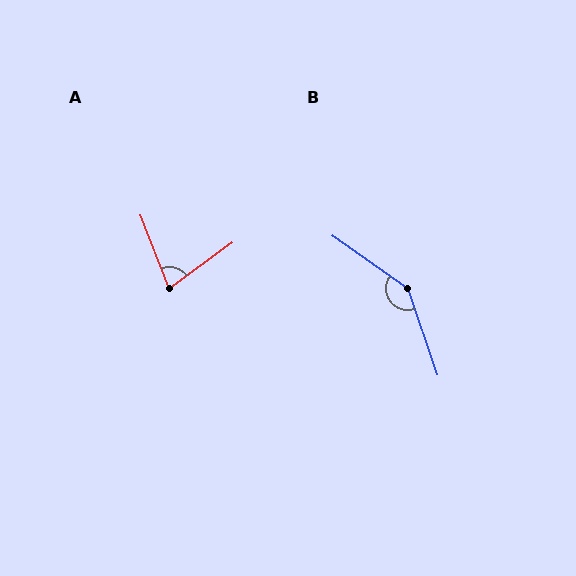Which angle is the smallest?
A, at approximately 76 degrees.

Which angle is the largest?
B, at approximately 144 degrees.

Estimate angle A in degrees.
Approximately 76 degrees.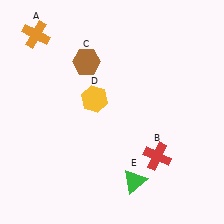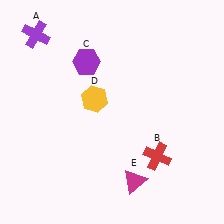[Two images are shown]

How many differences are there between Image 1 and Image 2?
There are 3 differences between the two images.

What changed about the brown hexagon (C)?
In Image 1, C is brown. In Image 2, it changed to purple.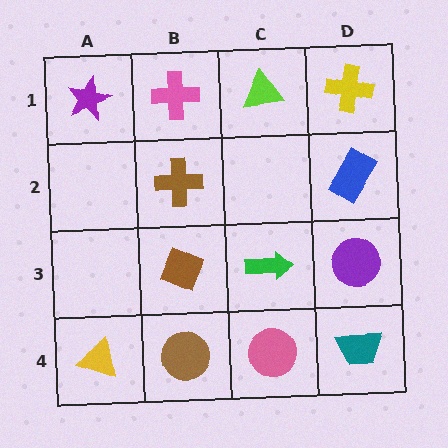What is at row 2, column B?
A brown cross.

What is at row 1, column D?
A yellow cross.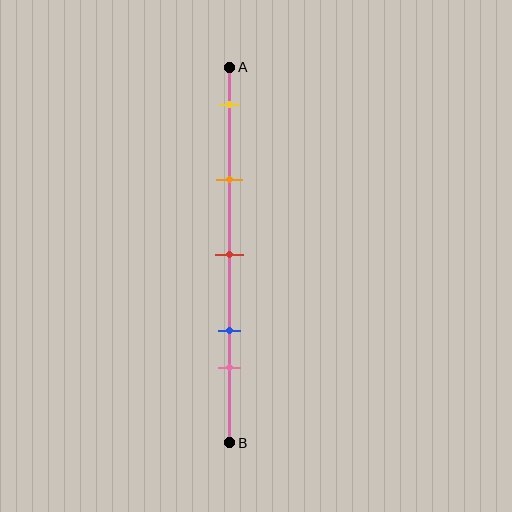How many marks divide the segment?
There are 5 marks dividing the segment.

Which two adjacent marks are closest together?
The blue and pink marks are the closest adjacent pair.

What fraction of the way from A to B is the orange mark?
The orange mark is approximately 30% (0.3) of the way from A to B.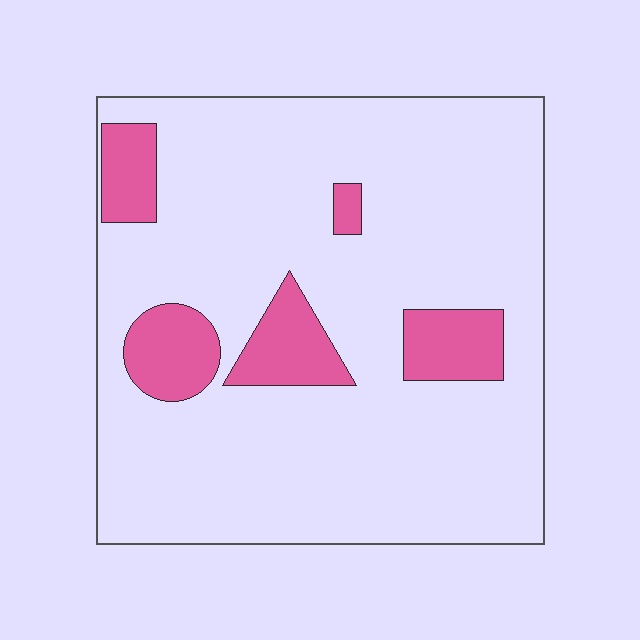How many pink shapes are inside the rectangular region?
5.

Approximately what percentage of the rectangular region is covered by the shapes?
Approximately 15%.